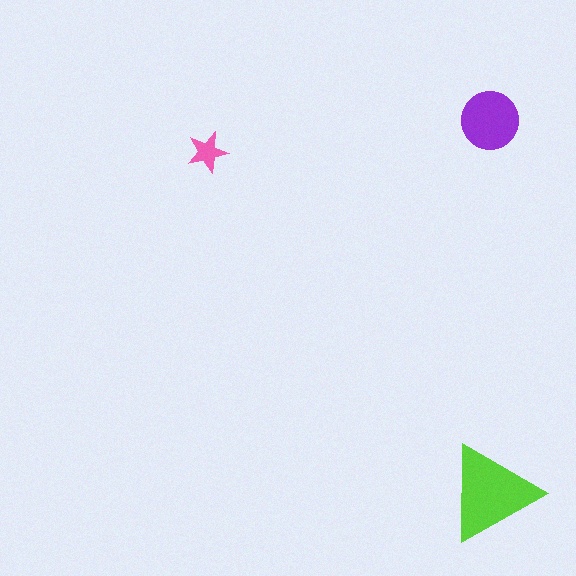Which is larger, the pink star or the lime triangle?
The lime triangle.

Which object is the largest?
The lime triangle.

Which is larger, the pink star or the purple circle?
The purple circle.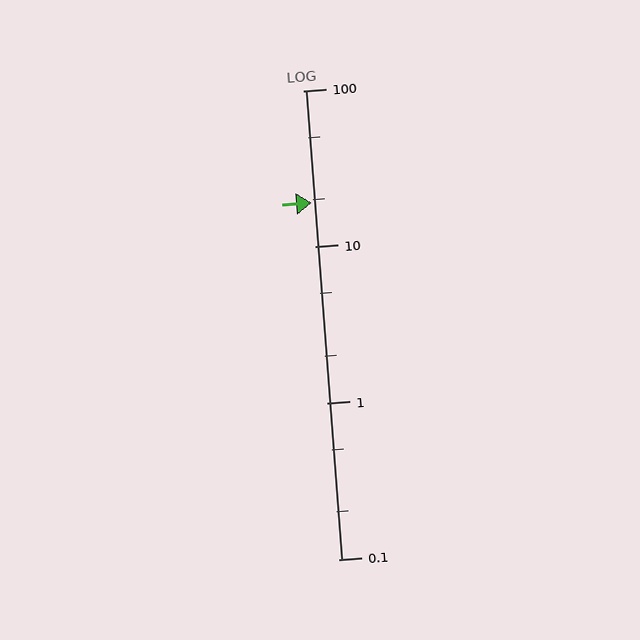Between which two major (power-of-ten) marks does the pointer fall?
The pointer is between 10 and 100.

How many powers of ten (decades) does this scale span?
The scale spans 3 decades, from 0.1 to 100.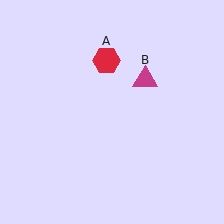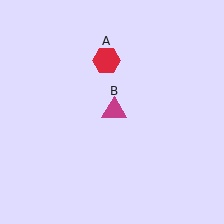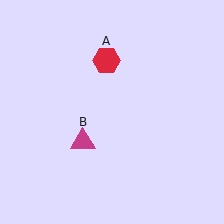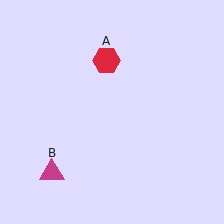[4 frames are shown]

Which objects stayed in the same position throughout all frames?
Red hexagon (object A) remained stationary.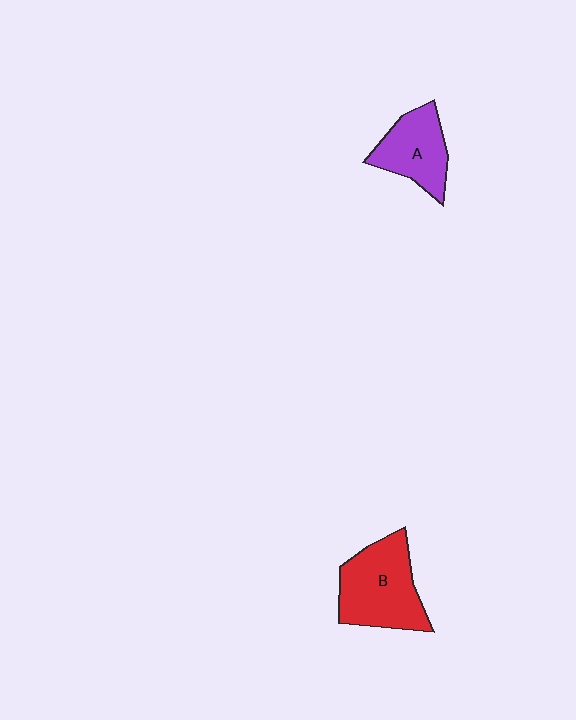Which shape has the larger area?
Shape B (red).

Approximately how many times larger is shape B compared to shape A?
Approximately 1.4 times.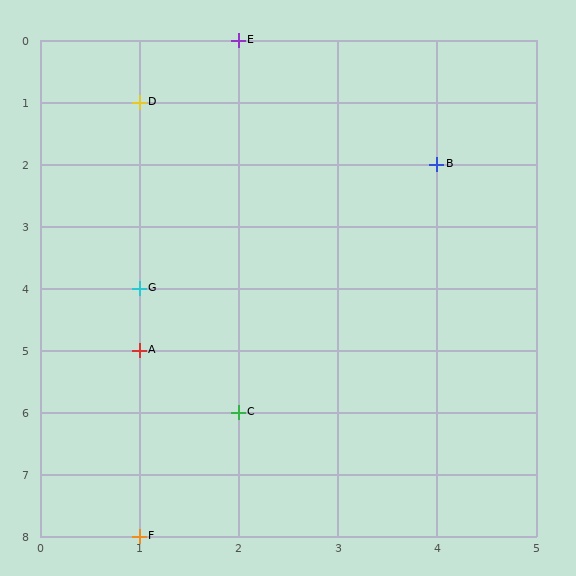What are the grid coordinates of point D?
Point D is at grid coordinates (1, 1).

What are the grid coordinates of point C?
Point C is at grid coordinates (2, 6).